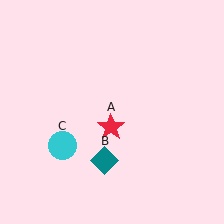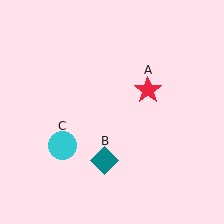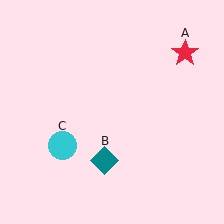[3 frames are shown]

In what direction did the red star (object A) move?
The red star (object A) moved up and to the right.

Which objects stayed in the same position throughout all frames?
Teal diamond (object B) and cyan circle (object C) remained stationary.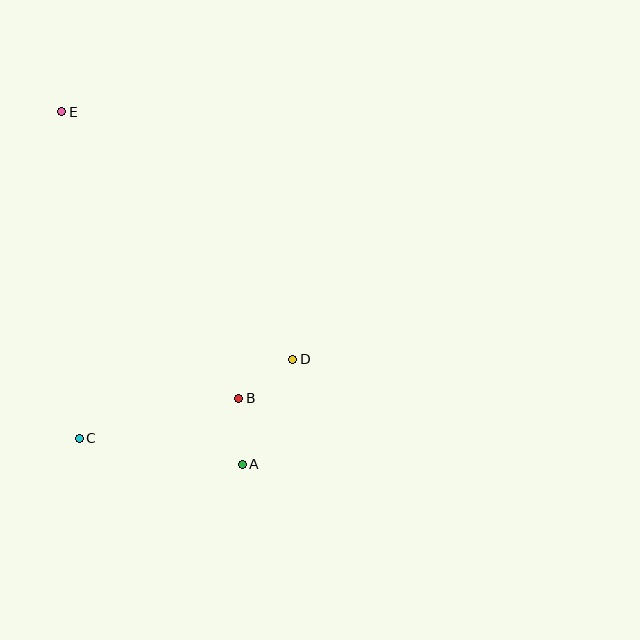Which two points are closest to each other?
Points A and B are closest to each other.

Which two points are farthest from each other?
Points A and E are farthest from each other.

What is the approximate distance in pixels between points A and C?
The distance between A and C is approximately 165 pixels.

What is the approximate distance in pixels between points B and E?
The distance between B and E is approximately 337 pixels.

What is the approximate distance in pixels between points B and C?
The distance between B and C is approximately 165 pixels.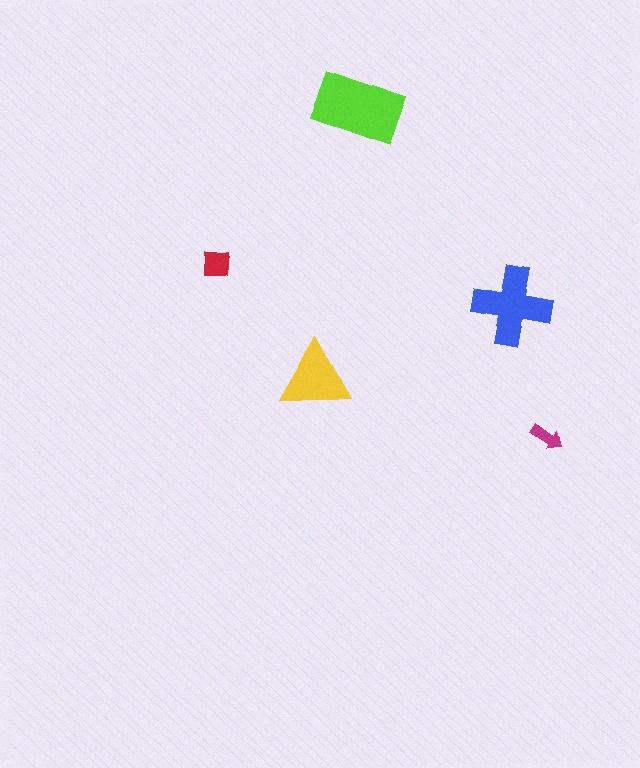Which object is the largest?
The lime rectangle.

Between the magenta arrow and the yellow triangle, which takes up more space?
The yellow triangle.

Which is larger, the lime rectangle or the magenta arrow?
The lime rectangle.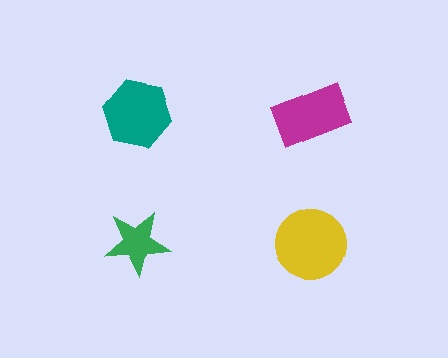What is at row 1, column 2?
A magenta rectangle.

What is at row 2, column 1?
A green star.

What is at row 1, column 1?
A teal hexagon.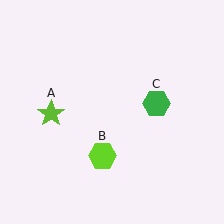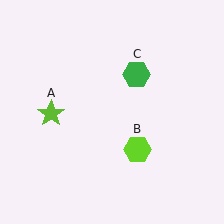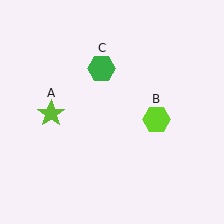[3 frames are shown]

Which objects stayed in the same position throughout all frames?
Lime star (object A) remained stationary.